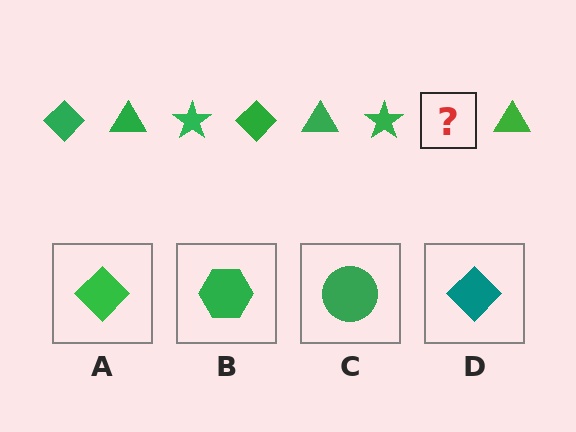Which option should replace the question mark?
Option A.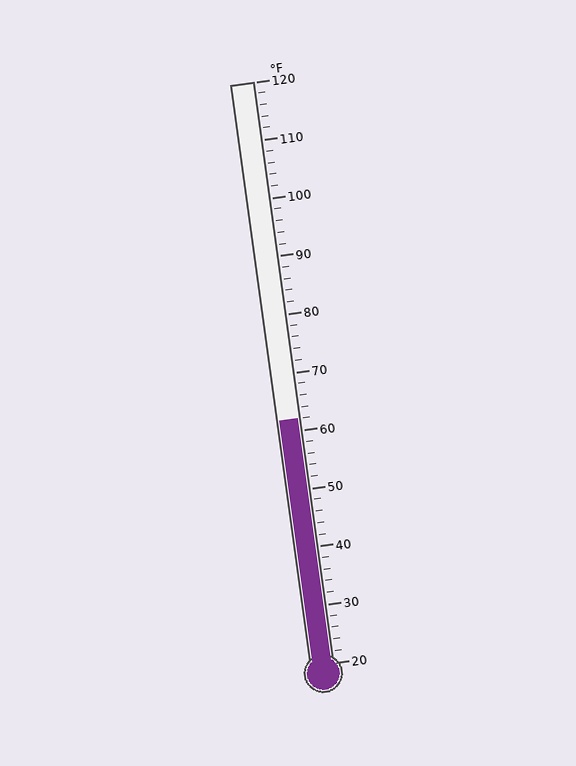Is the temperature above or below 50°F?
The temperature is above 50°F.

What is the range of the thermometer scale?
The thermometer scale ranges from 20°F to 120°F.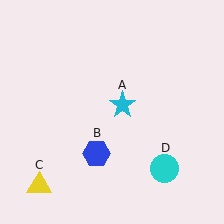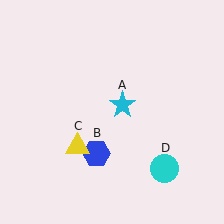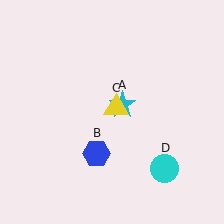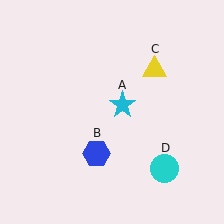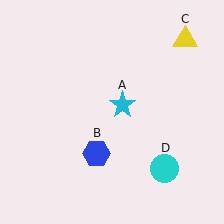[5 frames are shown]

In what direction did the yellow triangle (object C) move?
The yellow triangle (object C) moved up and to the right.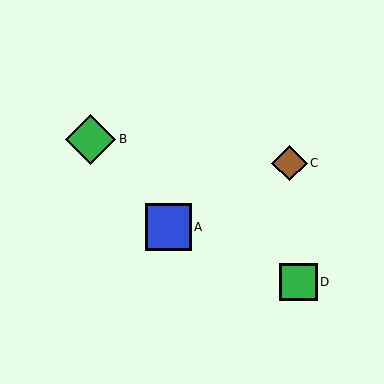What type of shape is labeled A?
Shape A is a blue square.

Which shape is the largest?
The green diamond (labeled B) is the largest.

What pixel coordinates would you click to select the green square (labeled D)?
Click at (298, 282) to select the green square D.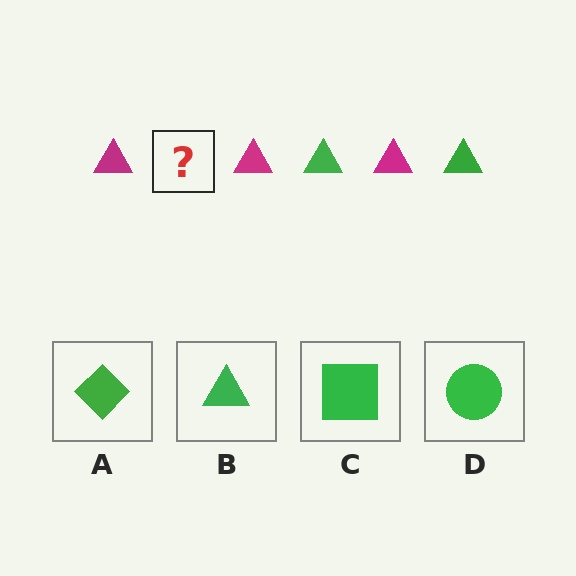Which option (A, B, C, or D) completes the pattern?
B.